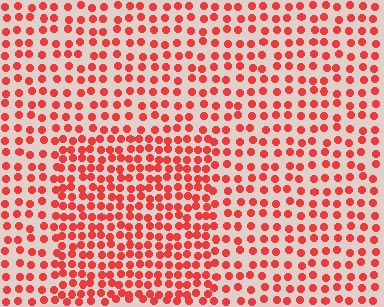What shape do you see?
I see a rectangle.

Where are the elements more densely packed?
The elements are more densely packed inside the rectangle boundary.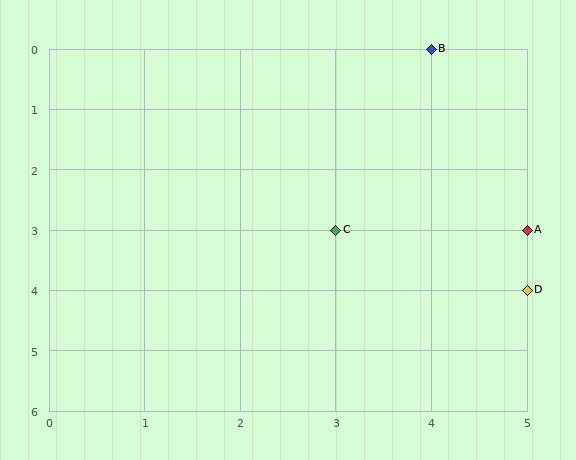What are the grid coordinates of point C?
Point C is at grid coordinates (3, 3).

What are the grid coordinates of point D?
Point D is at grid coordinates (5, 4).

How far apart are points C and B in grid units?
Points C and B are 1 column and 3 rows apart (about 3.2 grid units diagonally).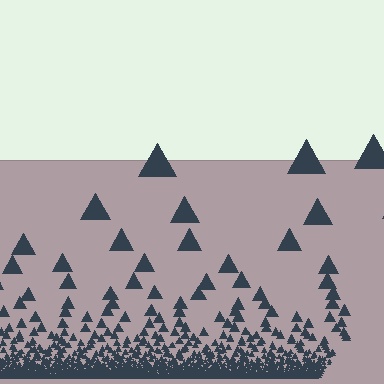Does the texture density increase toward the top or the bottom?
Density increases toward the bottom.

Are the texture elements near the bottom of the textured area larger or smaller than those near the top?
Smaller. The gradient is inverted — elements near the bottom are smaller and denser.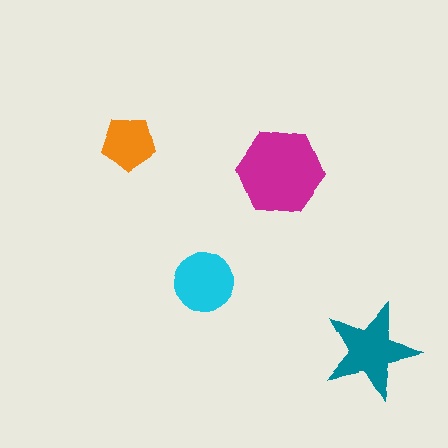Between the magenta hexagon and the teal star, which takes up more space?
The magenta hexagon.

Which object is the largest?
The magenta hexagon.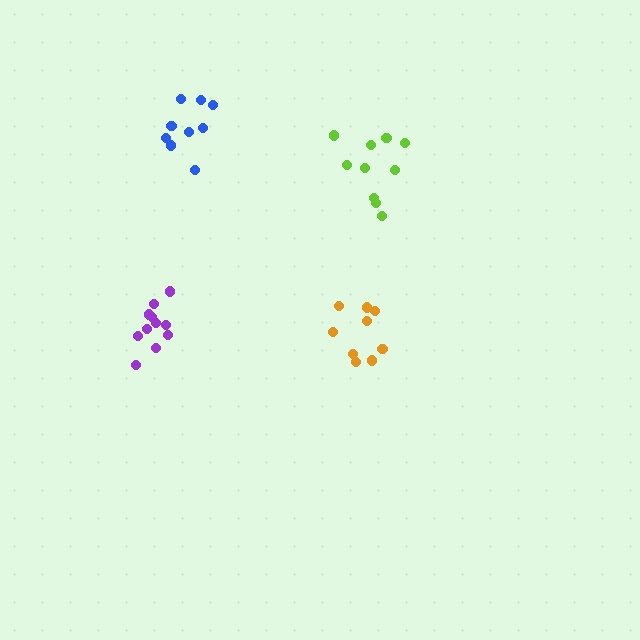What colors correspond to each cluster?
The clusters are colored: lime, purple, blue, orange.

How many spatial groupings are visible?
There are 4 spatial groupings.